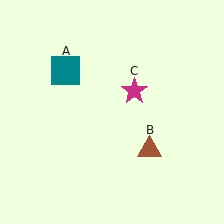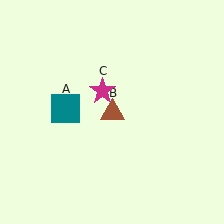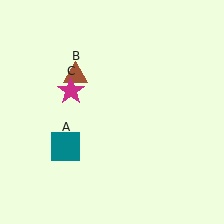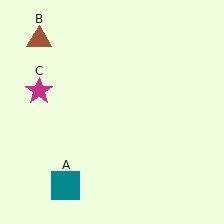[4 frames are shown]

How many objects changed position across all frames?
3 objects changed position: teal square (object A), brown triangle (object B), magenta star (object C).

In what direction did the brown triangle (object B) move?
The brown triangle (object B) moved up and to the left.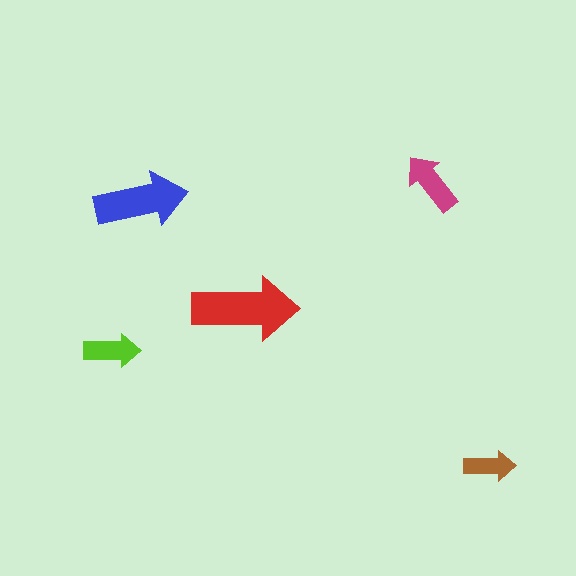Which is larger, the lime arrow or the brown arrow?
The lime one.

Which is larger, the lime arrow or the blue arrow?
The blue one.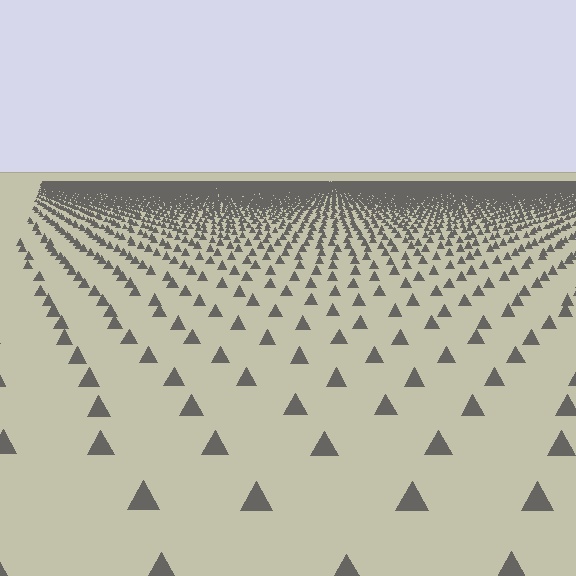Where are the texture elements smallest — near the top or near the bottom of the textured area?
Near the top.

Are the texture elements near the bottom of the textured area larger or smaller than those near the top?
Larger. Near the bottom, elements are closer to the viewer and appear at a bigger on-screen size.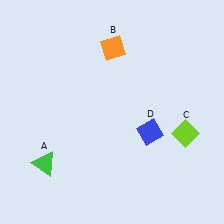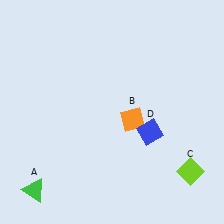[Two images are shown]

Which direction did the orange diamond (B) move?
The orange diamond (B) moved down.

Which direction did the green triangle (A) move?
The green triangle (A) moved down.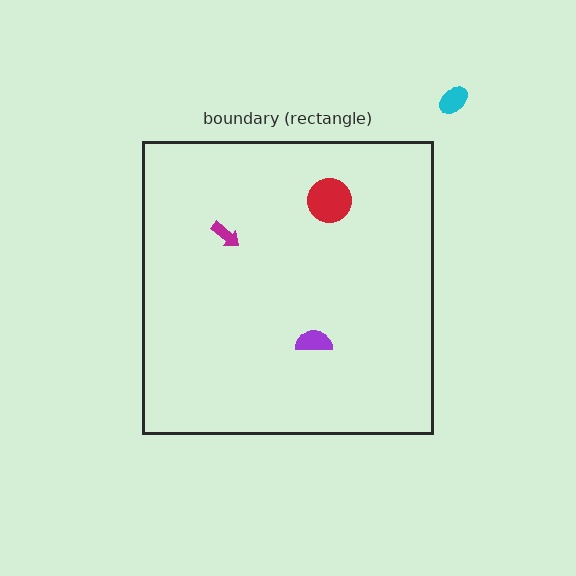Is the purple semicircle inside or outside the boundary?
Inside.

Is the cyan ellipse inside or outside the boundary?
Outside.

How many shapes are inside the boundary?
3 inside, 1 outside.